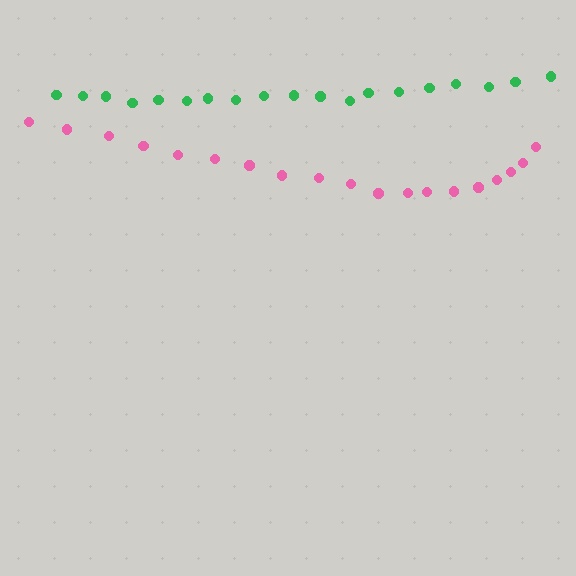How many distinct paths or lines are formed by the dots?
There are 2 distinct paths.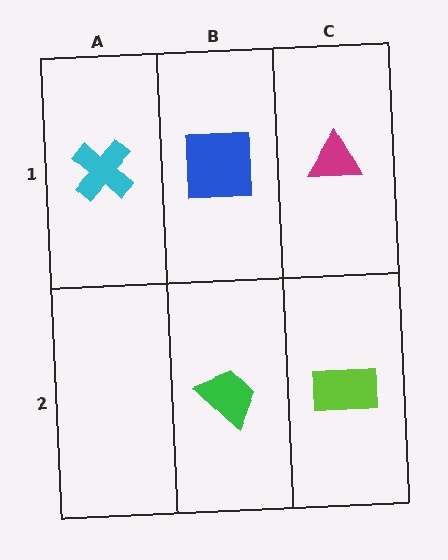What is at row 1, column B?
A blue square.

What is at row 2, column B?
A green trapezoid.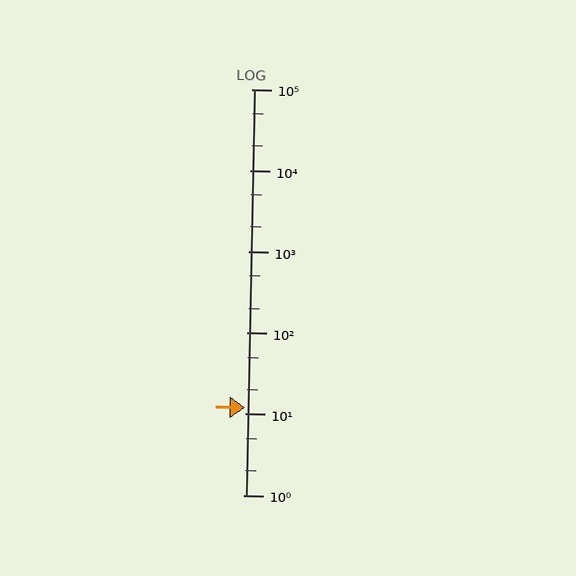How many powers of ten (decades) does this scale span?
The scale spans 5 decades, from 1 to 100000.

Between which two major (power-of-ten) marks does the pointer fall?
The pointer is between 10 and 100.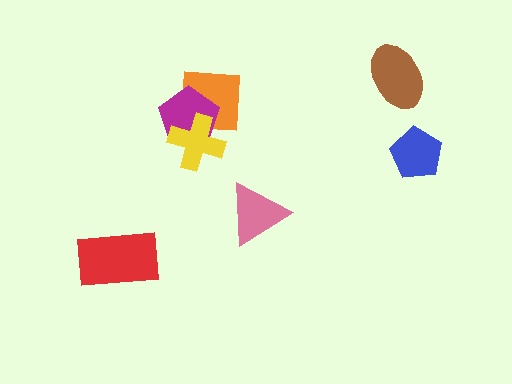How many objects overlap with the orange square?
2 objects overlap with the orange square.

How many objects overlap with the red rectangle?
0 objects overlap with the red rectangle.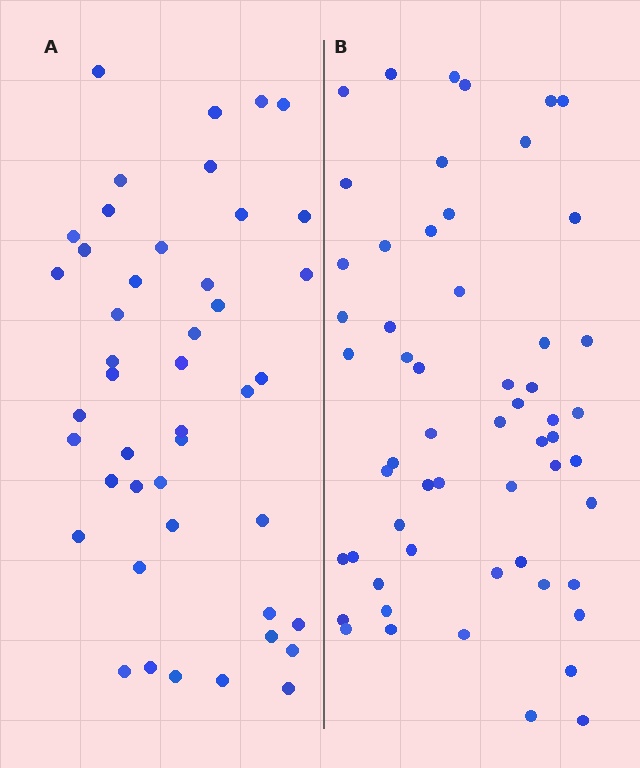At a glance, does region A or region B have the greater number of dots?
Region B (the right region) has more dots.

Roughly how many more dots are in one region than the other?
Region B has roughly 12 or so more dots than region A.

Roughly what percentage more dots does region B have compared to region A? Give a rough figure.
About 25% more.